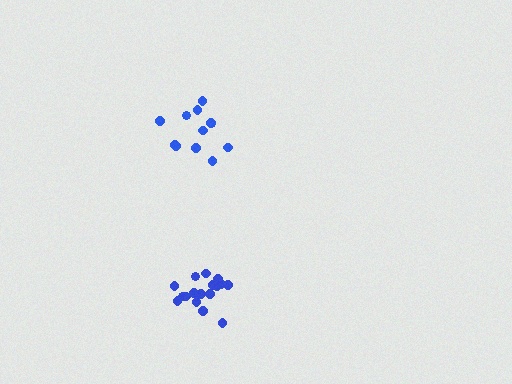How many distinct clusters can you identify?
There are 2 distinct clusters.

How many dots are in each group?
Group 1: 12 dots, Group 2: 17 dots (29 total).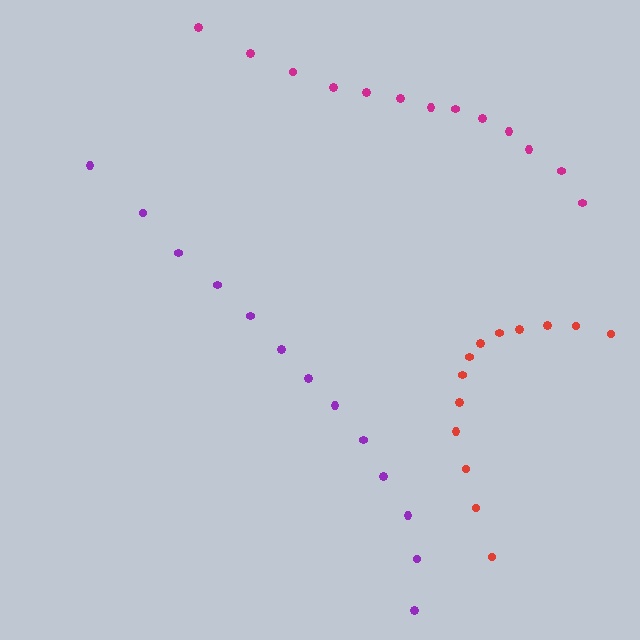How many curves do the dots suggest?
There are 3 distinct paths.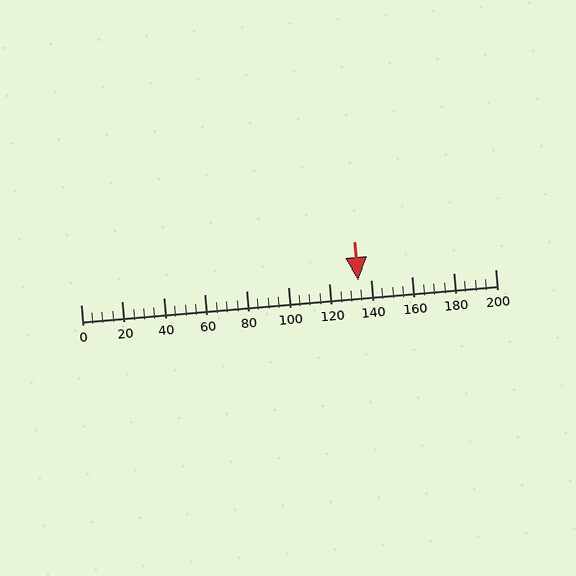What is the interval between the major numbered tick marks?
The major tick marks are spaced 20 units apart.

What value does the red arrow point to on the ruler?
The red arrow points to approximately 134.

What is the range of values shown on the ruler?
The ruler shows values from 0 to 200.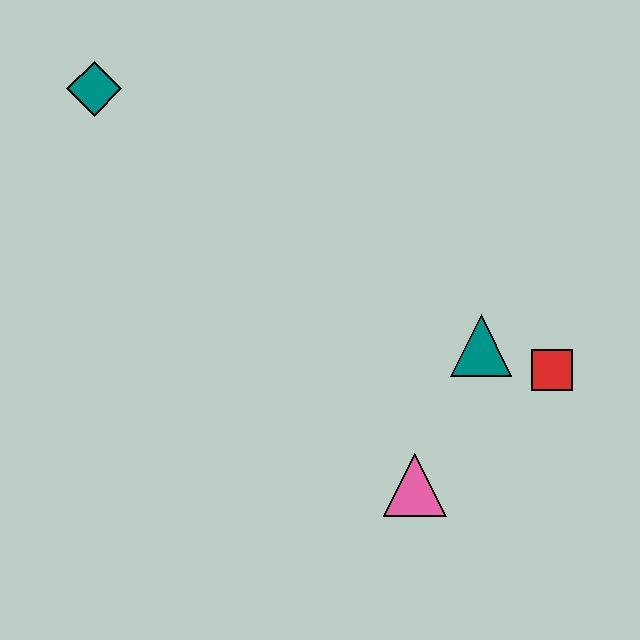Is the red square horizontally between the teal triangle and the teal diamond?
No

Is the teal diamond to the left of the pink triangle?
Yes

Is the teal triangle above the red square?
Yes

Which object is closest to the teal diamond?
The teal triangle is closest to the teal diamond.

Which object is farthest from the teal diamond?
The red square is farthest from the teal diamond.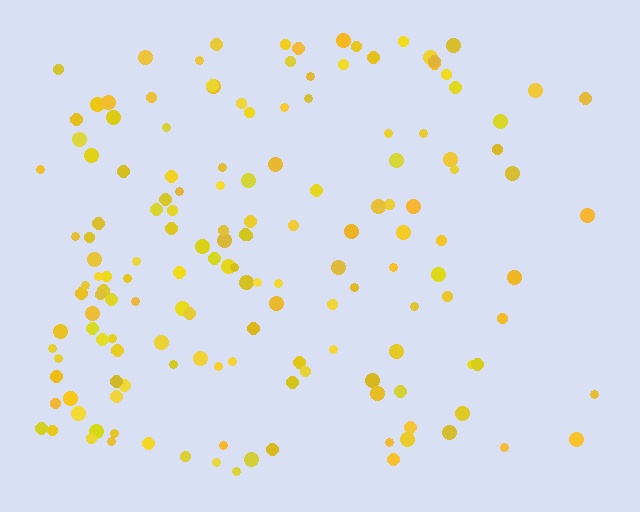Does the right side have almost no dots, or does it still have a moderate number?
Still a moderate number, just noticeably fewer than the left.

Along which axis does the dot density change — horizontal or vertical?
Horizontal.